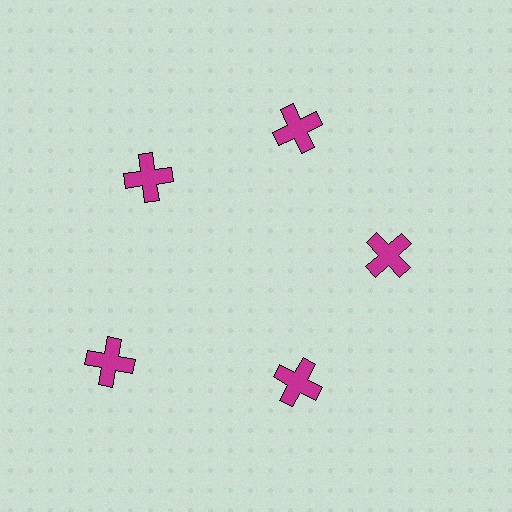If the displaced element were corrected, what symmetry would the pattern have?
It would have 5-fold rotational symmetry — the pattern would map onto itself every 72 degrees.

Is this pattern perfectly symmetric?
No. The 5 magenta crosses are arranged in a ring, but one element near the 8 o'clock position is pushed outward from the center, breaking the 5-fold rotational symmetry.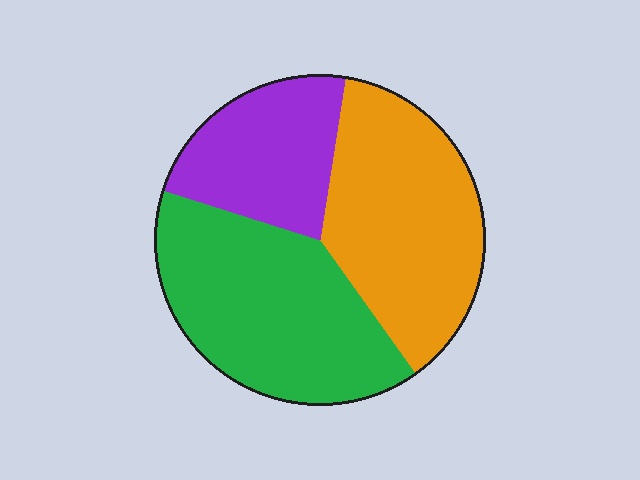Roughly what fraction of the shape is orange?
Orange takes up about three eighths (3/8) of the shape.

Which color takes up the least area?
Purple, at roughly 25%.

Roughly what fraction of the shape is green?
Green takes up about two fifths (2/5) of the shape.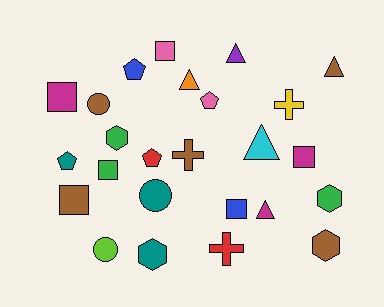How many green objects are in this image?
There are 3 green objects.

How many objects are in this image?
There are 25 objects.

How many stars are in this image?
There are no stars.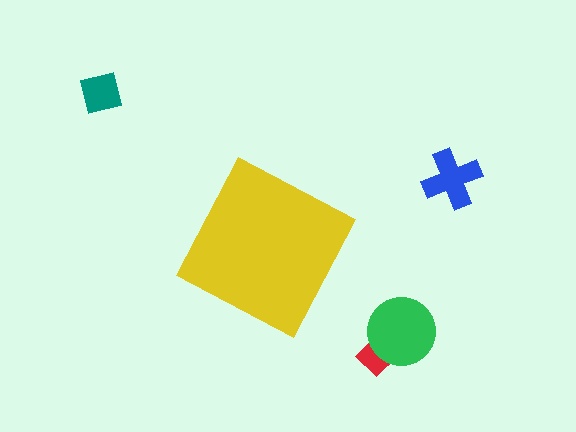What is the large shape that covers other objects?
A yellow diamond.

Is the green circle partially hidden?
No, the green circle is fully visible.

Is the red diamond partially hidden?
No, the red diamond is fully visible.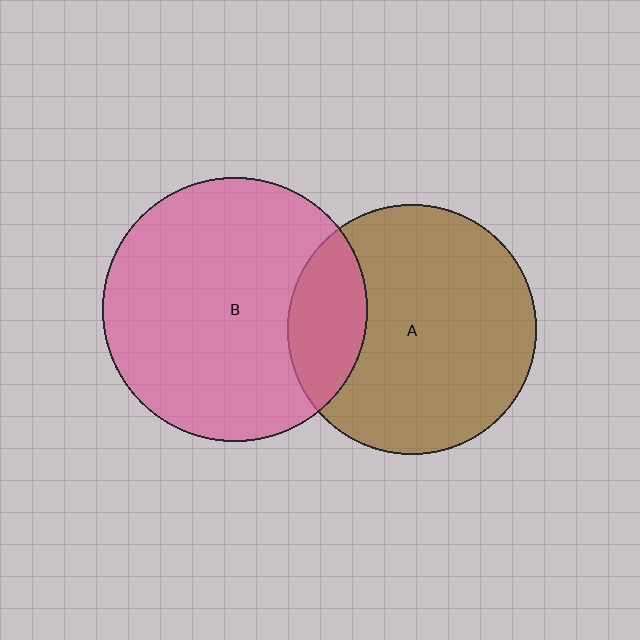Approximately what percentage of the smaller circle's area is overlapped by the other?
Approximately 20%.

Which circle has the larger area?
Circle B (pink).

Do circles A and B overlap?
Yes.